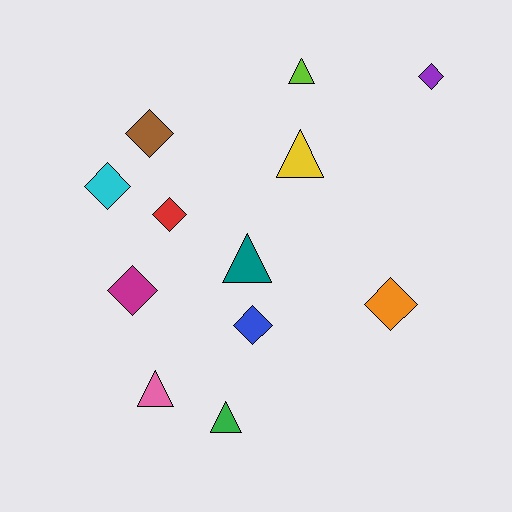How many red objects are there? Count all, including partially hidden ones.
There is 1 red object.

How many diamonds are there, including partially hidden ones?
There are 7 diamonds.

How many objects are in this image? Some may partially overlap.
There are 12 objects.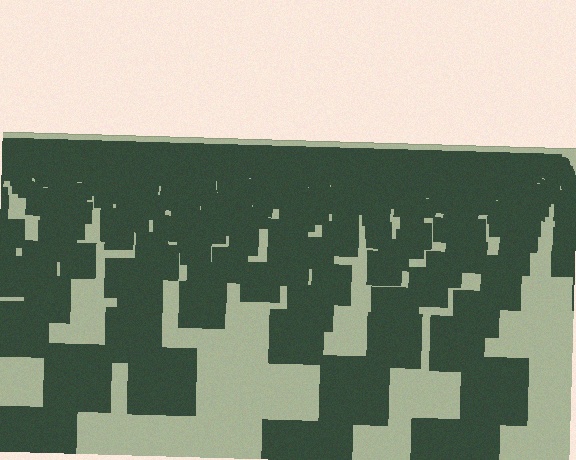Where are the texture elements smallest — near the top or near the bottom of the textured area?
Near the top.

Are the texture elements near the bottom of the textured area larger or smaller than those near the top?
Larger. Near the bottom, elements are closer to the viewer and appear at a bigger on-screen size.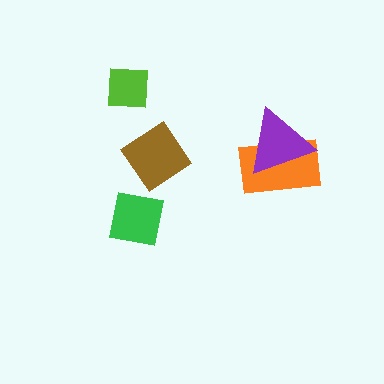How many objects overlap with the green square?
0 objects overlap with the green square.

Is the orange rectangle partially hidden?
Yes, it is partially covered by another shape.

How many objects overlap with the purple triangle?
1 object overlaps with the purple triangle.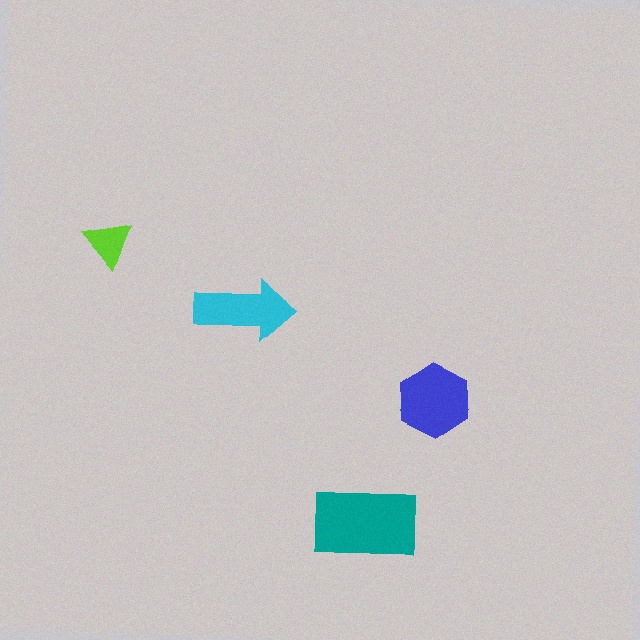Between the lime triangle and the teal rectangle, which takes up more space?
The teal rectangle.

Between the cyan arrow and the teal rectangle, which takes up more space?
The teal rectangle.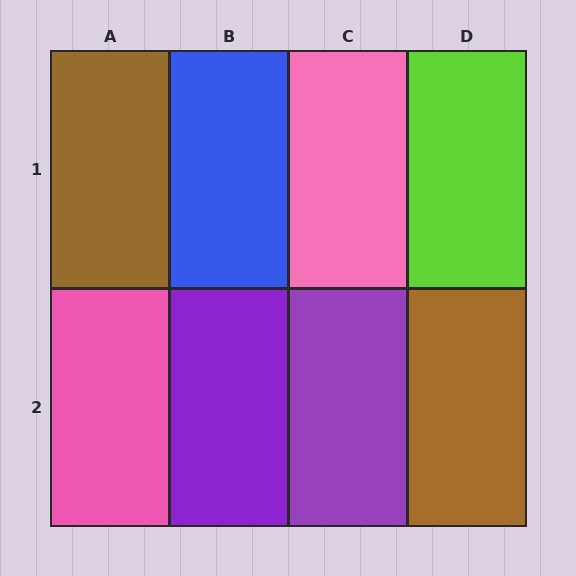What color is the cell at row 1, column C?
Pink.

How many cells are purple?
2 cells are purple.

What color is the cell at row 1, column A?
Brown.